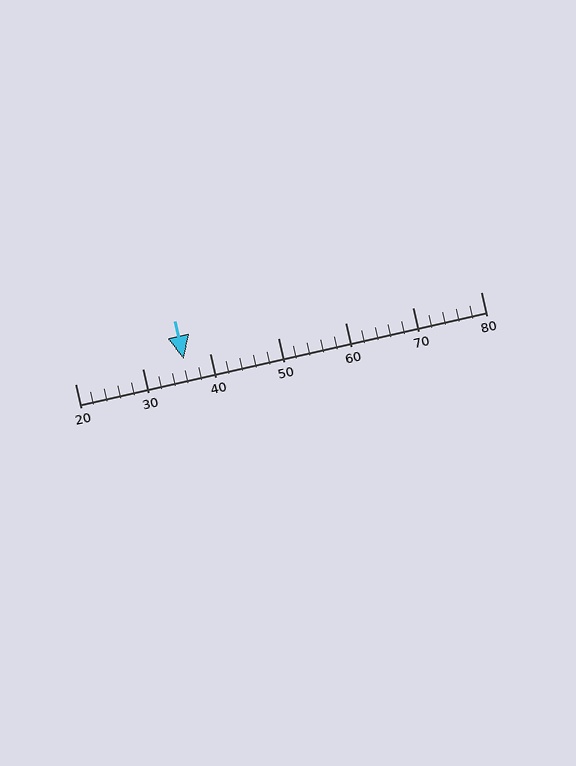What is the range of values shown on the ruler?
The ruler shows values from 20 to 80.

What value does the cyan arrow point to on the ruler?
The cyan arrow points to approximately 36.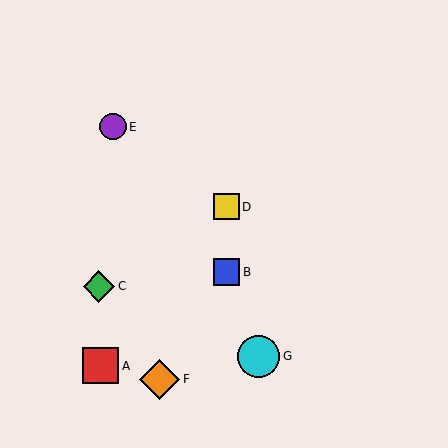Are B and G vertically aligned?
No, B is at x≈226 and G is at x≈258.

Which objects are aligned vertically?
Objects B, D are aligned vertically.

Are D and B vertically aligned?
Yes, both are at x≈226.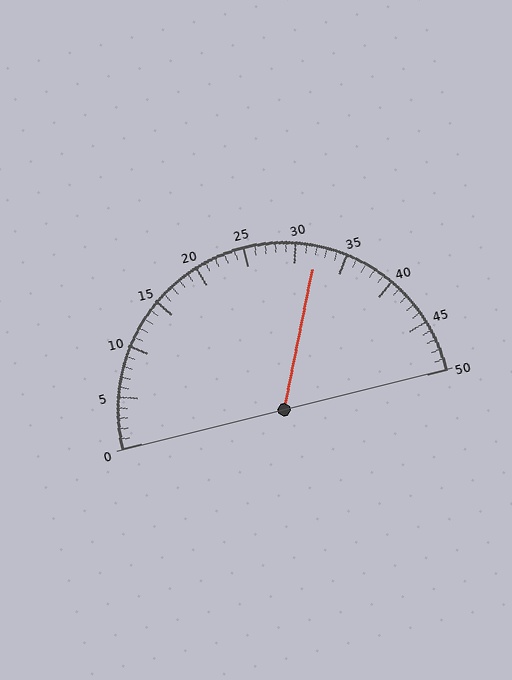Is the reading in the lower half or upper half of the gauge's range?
The reading is in the upper half of the range (0 to 50).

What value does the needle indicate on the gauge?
The needle indicates approximately 32.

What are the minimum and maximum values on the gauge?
The gauge ranges from 0 to 50.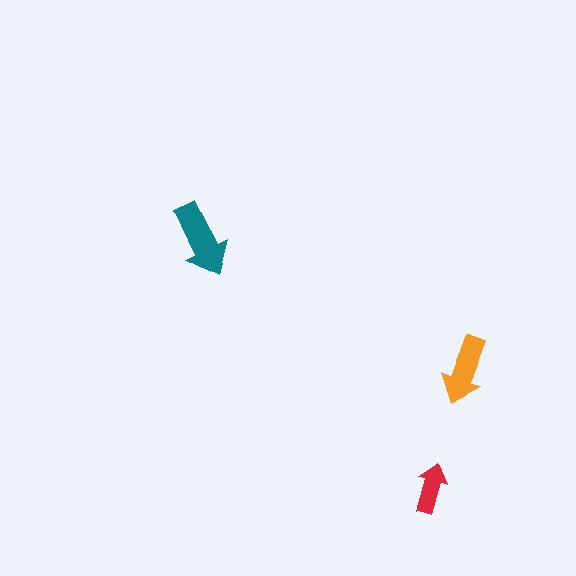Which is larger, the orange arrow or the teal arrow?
The teal one.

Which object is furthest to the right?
The orange arrow is rightmost.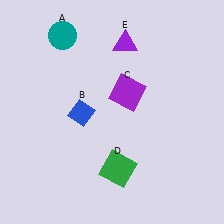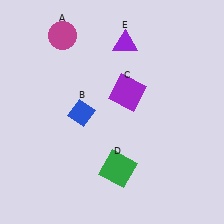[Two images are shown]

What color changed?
The circle (A) changed from teal in Image 1 to magenta in Image 2.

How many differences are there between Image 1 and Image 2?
There is 1 difference between the two images.